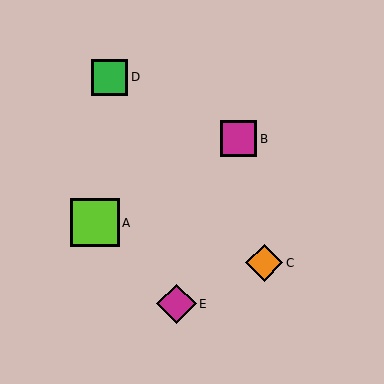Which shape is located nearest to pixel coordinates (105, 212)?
The lime square (labeled A) at (95, 223) is nearest to that location.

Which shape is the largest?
The lime square (labeled A) is the largest.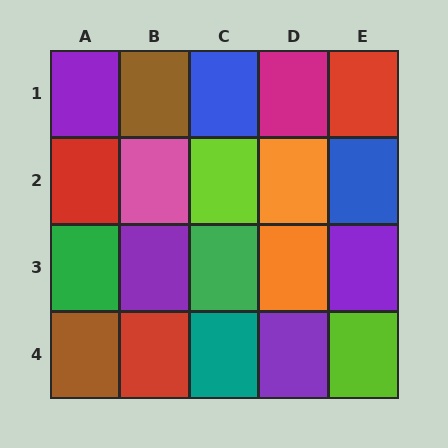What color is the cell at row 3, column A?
Green.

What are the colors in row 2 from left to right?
Red, pink, lime, orange, blue.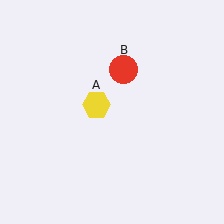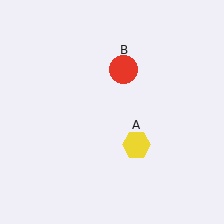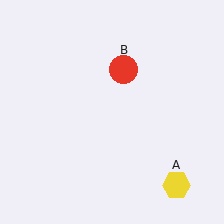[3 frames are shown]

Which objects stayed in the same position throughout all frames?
Red circle (object B) remained stationary.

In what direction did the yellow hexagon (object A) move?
The yellow hexagon (object A) moved down and to the right.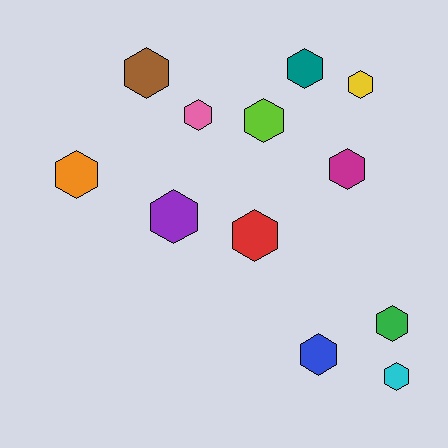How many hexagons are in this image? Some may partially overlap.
There are 12 hexagons.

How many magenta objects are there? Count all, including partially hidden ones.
There is 1 magenta object.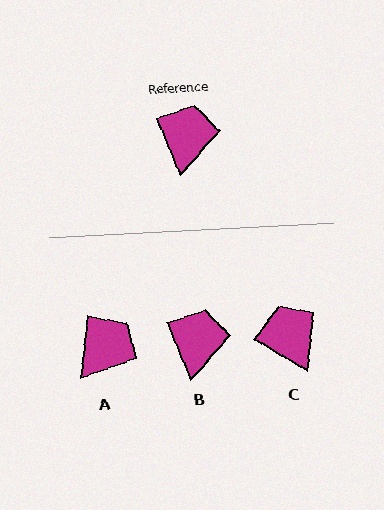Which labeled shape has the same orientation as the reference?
B.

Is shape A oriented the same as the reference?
No, it is off by about 29 degrees.